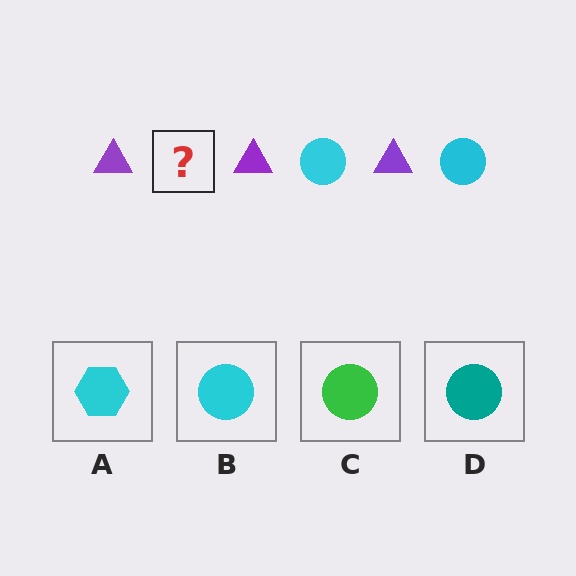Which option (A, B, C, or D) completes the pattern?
B.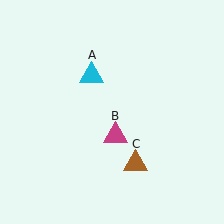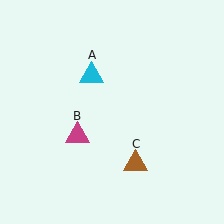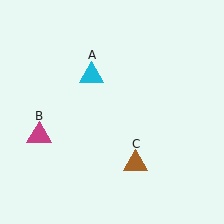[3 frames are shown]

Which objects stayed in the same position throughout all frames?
Cyan triangle (object A) and brown triangle (object C) remained stationary.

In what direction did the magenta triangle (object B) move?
The magenta triangle (object B) moved left.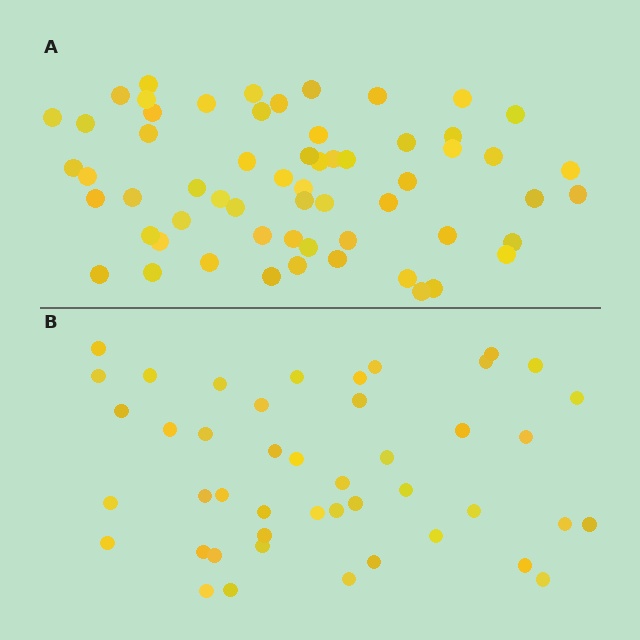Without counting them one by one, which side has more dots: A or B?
Region A (the top region) has more dots.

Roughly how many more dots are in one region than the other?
Region A has approximately 15 more dots than region B.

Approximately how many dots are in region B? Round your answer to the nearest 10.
About 40 dots. (The exact count is 45, which rounds to 40.)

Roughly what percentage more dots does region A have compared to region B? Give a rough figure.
About 35% more.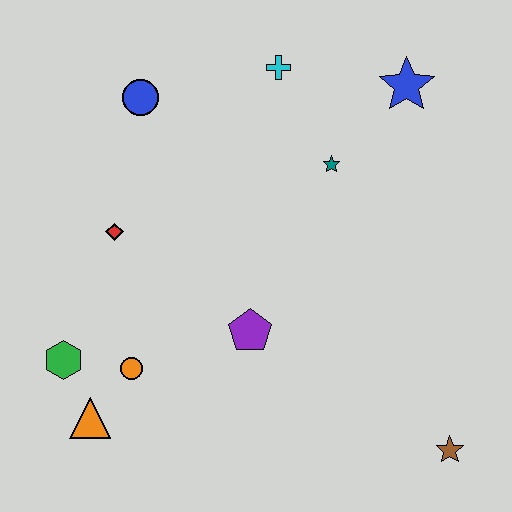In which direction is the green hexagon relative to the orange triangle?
The green hexagon is above the orange triangle.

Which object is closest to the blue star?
The teal star is closest to the blue star.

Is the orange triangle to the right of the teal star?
No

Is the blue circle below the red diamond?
No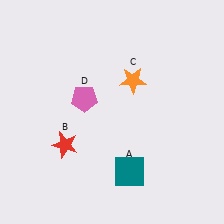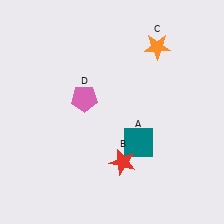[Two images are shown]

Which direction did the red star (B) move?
The red star (B) moved right.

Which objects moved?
The objects that moved are: the teal square (A), the red star (B), the orange star (C).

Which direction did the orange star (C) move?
The orange star (C) moved up.